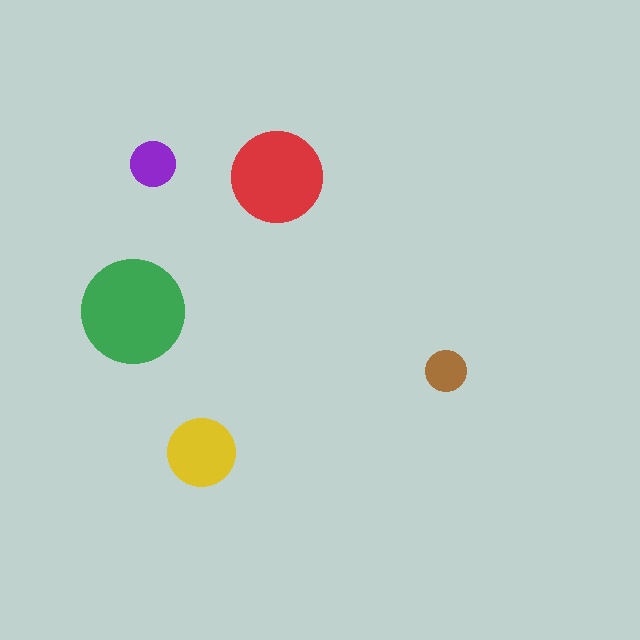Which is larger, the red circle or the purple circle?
The red one.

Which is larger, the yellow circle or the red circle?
The red one.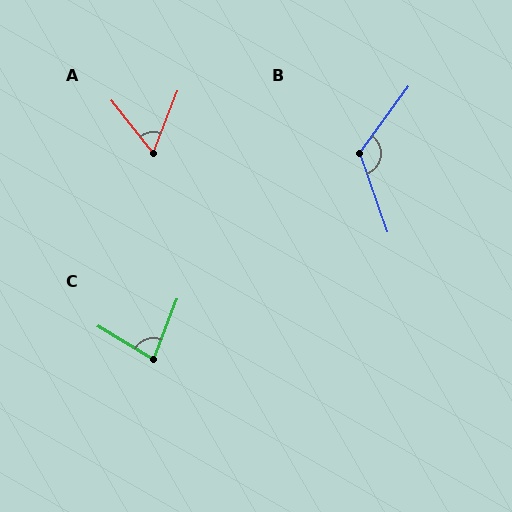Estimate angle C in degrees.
Approximately 80 degrees.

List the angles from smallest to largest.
A (60°), C (80°), B (124°).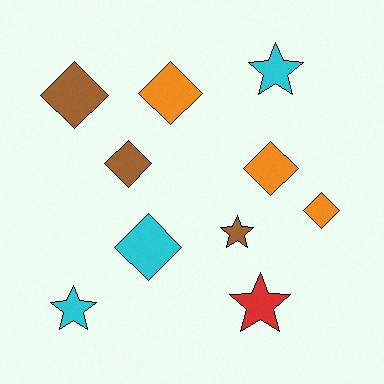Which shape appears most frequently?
Diamond, with 6 objects.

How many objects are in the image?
There are 10 objects.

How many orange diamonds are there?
There are 3 orange diamonds.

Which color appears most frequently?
Cyan, with 3 objects.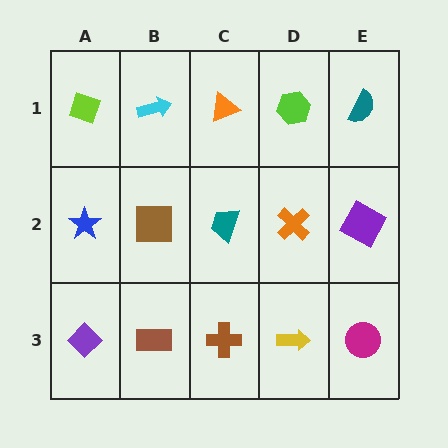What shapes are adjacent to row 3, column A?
A blue star (row 2, column A), a brown rectangle (row 3, column B).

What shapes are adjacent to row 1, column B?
A brown square (row 2, column B), a lime diamond (row 1, column A), an orange triangle (row 1, column C).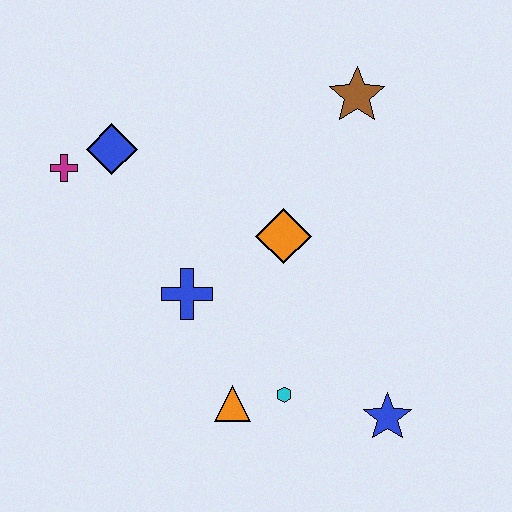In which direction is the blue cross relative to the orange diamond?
The blue cross is to the left of the orange diamond.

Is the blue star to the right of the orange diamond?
Yes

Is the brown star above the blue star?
Yes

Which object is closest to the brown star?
The orange diamond is closest to the brown star.